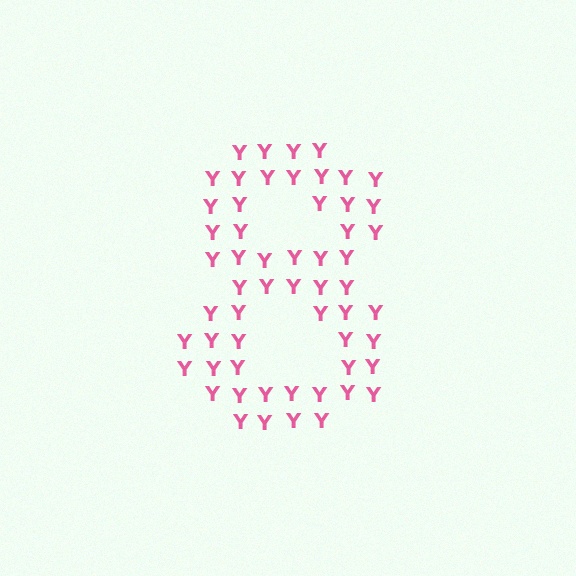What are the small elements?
The small elements are letter Y's.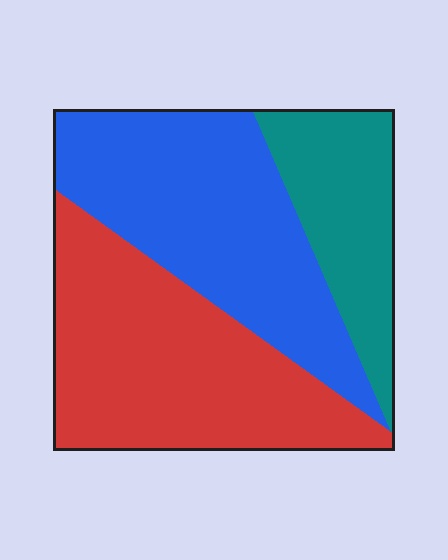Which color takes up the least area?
Teal, at roughly 20%.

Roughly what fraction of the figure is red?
Red covers around 40% of the figure.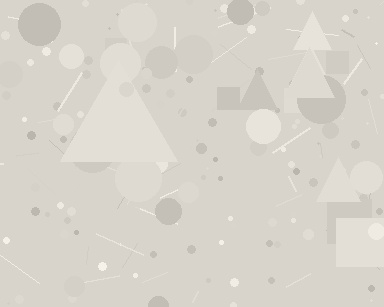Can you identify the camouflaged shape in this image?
The camouflaged shape is a triangle.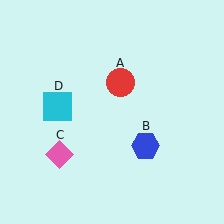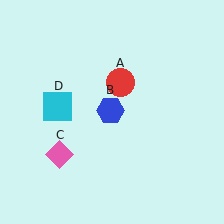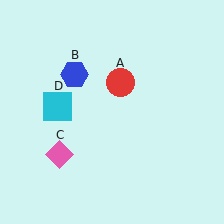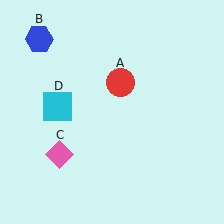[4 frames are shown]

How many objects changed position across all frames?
1 object changed position: blue hexagon (object B).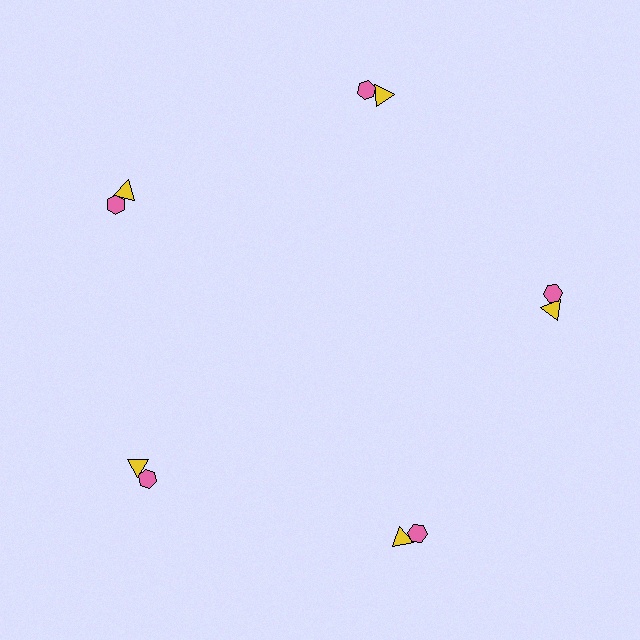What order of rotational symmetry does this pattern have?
This pattern has 5-fold rotational symmetry.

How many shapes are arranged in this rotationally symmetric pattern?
There are 10 shapes, arranged in 5 groups of 2.